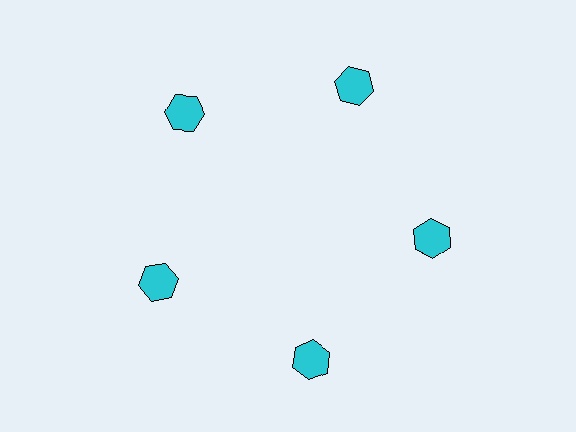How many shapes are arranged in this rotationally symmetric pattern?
There are 5 shapes, arranged in 5 groups of 1.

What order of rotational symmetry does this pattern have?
This pattern has 5-fold rotational symmetry.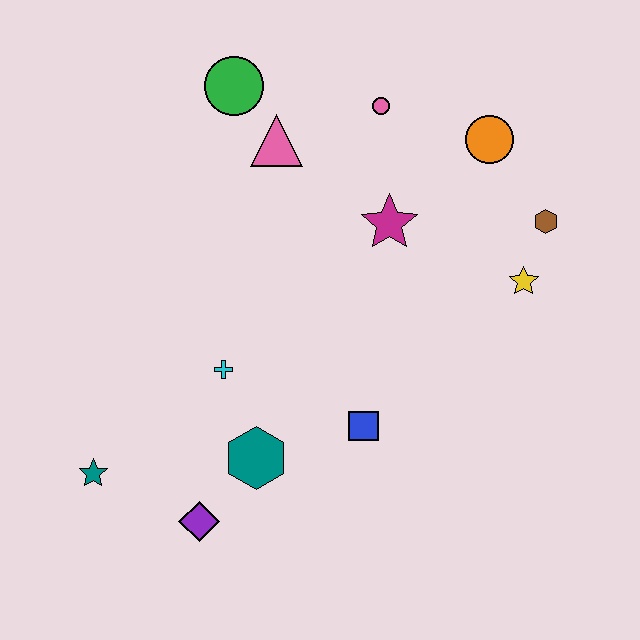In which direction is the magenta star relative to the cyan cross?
The magenta star is to the right of the cyan cross.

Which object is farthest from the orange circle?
The teal star is farthest from the orange circle.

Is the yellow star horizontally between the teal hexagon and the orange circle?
No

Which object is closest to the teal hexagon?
The purple diamond is closest to the teal hexagon.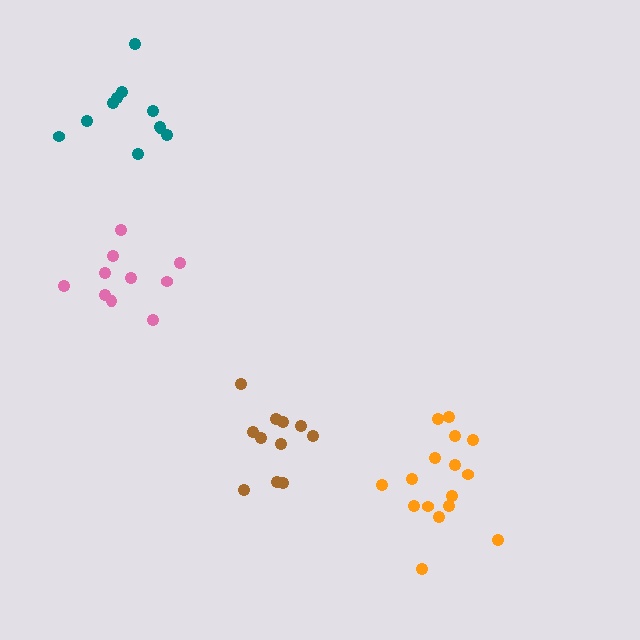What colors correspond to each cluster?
The clusters are colored: brown, teal, pink, orange.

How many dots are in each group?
Group 1: 11 dots, Group 2: 11 dots, Group 3: 10 dots, Group 4: 16 dots (48 total).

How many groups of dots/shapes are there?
There are 4 groups.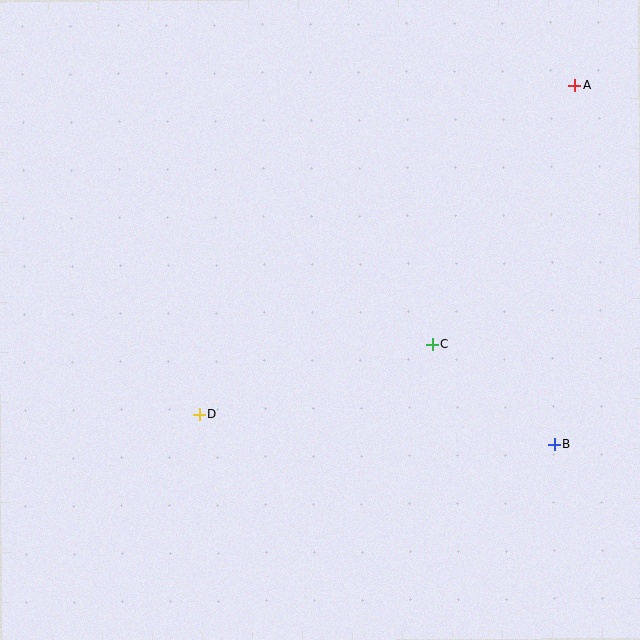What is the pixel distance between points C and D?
The distance between C and D is 244 pixels.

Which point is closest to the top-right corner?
Point A is closest to the top-right corner.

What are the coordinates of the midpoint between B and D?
The midpoint between B and D is at (376, 429).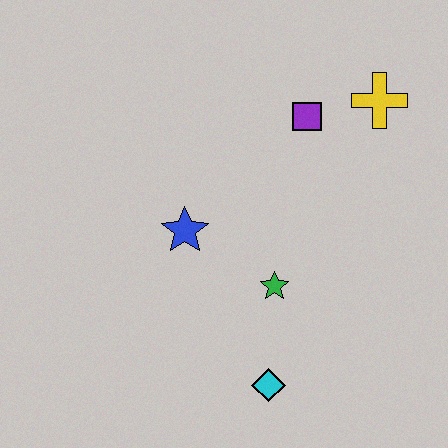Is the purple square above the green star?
Yes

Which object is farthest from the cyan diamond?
The yellow cross is farthest from the cyan diamond.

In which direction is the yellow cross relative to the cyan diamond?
The yellow cross is above the cyan diamond.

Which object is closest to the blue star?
The green star is closest to the blue star.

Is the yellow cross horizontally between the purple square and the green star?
No